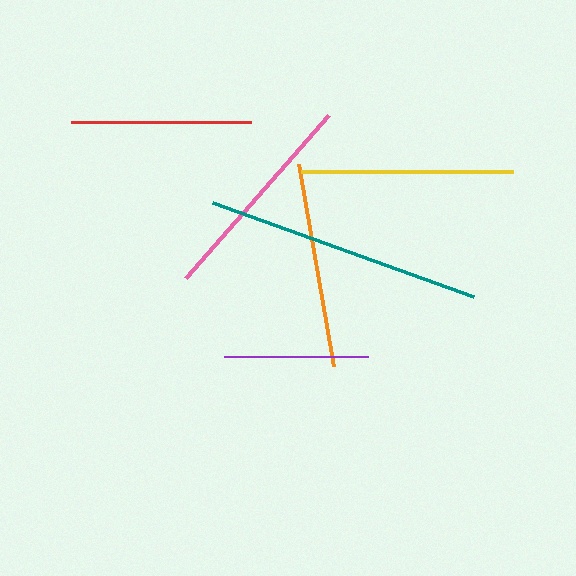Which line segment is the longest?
The teal line is the longest at approximately 277 pixels.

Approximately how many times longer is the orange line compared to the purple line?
The orange line is approximately 1.4 times the length of the purple line.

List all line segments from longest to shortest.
From longest to shortest: teal, pink, yellow, orange, red, purple.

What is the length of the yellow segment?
The yellow segment is approximately 212 pixels long.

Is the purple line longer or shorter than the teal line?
The teal line is longer than the purple line.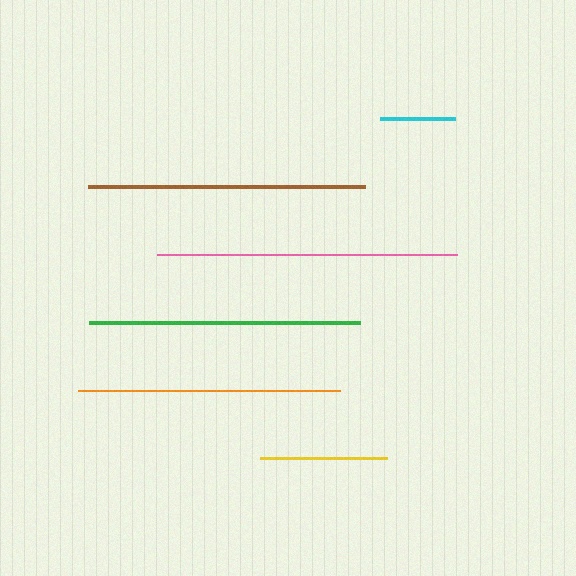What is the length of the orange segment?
The orange segment is approximately 262 pixels long.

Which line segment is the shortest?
The cyan line is the shortest at approximately 75 pixels.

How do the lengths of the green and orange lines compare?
The green and orange lines are approximately the same length.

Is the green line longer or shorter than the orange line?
The green line is longer than the orange line.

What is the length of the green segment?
The green segment is approximately 271 pixels long.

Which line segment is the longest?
The pink line is the longest at approximately 299 pixels.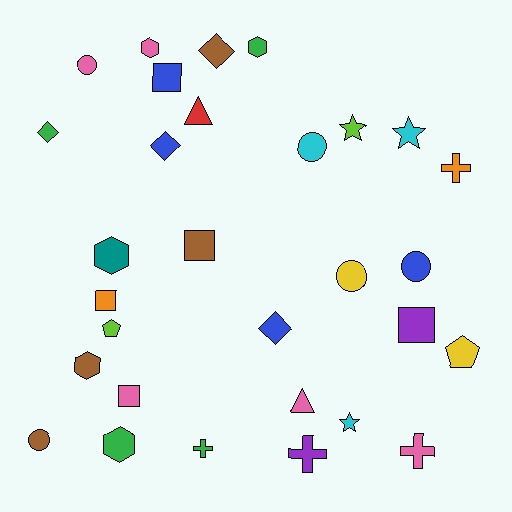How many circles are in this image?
There are 5 circles.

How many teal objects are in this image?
There is 1 teal object.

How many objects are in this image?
There are 30 objects.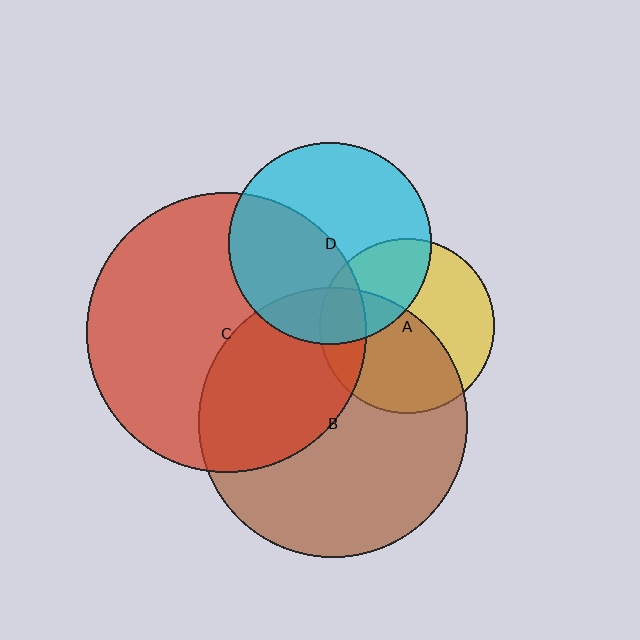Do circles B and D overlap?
Yes.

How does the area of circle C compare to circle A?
Approximately 2.6 times.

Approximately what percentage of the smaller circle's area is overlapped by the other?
Approximately 20%.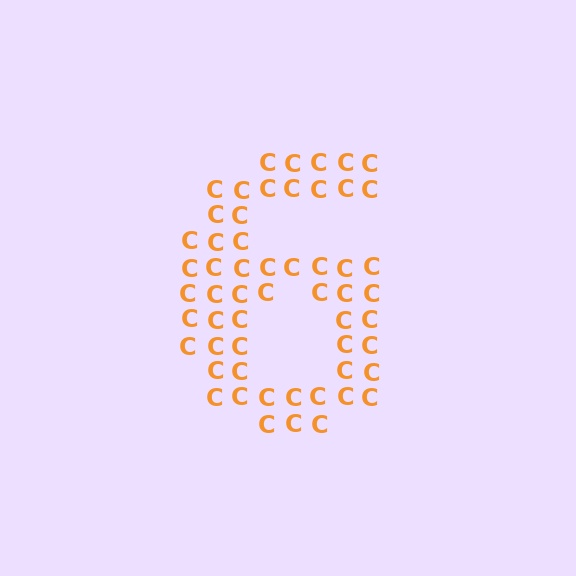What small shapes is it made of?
It is made of small letter C's.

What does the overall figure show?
The overall figure shows the digit 6.